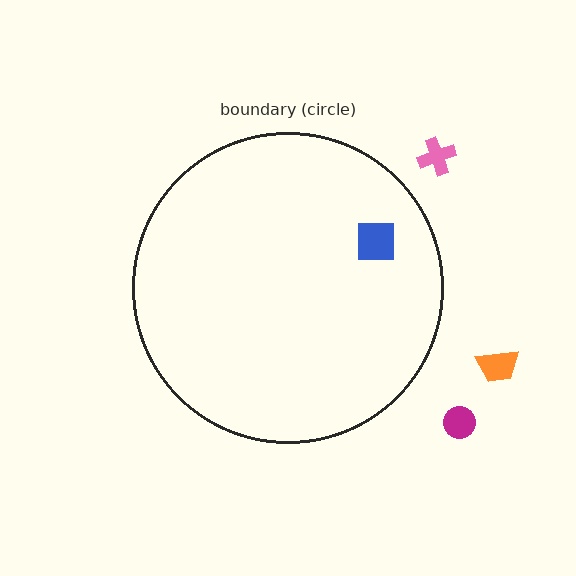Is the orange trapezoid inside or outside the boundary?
Outside.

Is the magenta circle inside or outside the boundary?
Outside.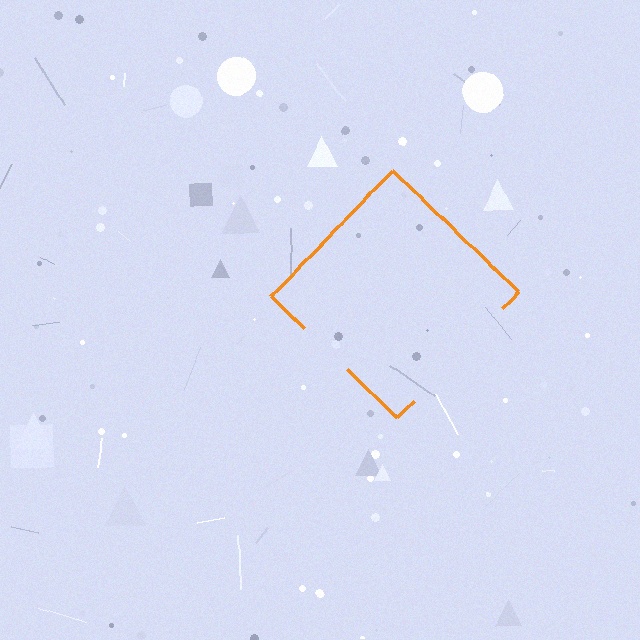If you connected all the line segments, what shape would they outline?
They would outline a diamond.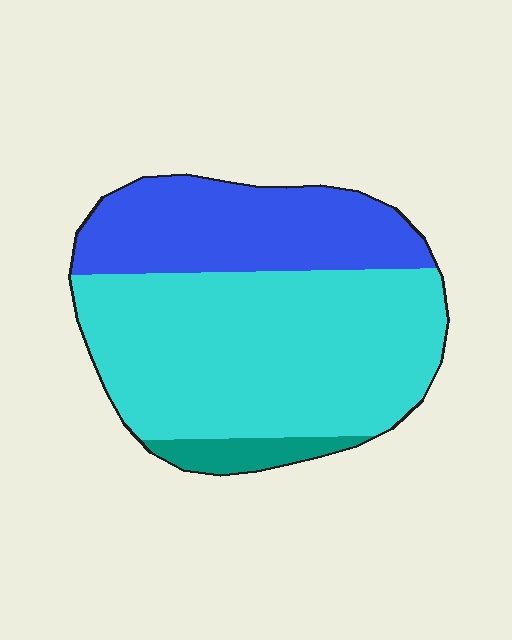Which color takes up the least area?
Teal, at roughly 5%.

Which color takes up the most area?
Cyan, at roughly 60%.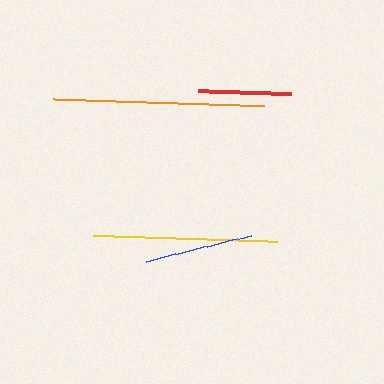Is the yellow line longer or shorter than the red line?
The yellow line is longer than the red line.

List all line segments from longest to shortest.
From longest to shortest: orange, yellow, blue, red.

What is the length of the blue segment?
The blue segment is approximately 108 pixels long.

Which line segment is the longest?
The orange line is the longest at approximately 211 pixels.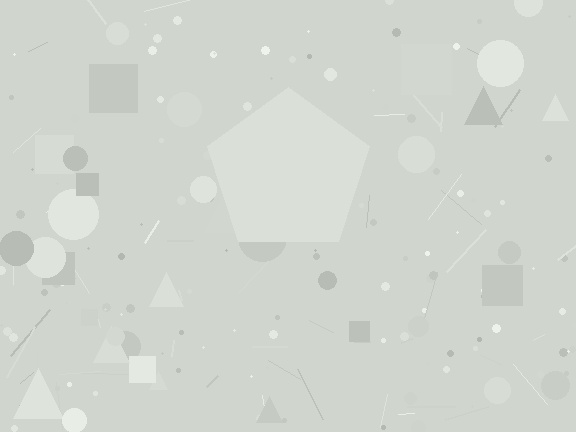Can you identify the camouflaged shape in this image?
The camouflaged shape is a pentagon.